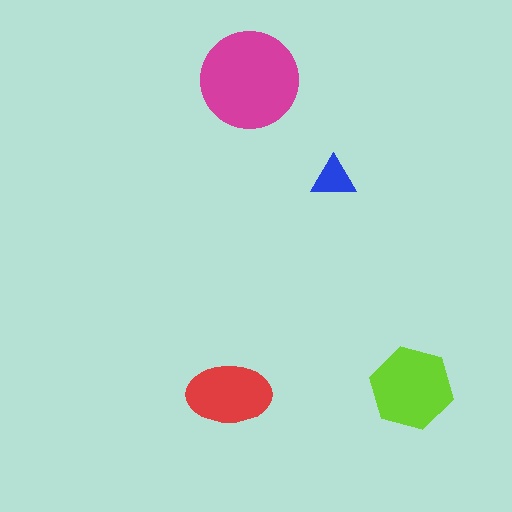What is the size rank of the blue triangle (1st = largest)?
4th.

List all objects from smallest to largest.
The blue triangle, the red ellipse, the lime hexagon, the magenta circle.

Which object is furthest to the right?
The lime hexagon is rightmost.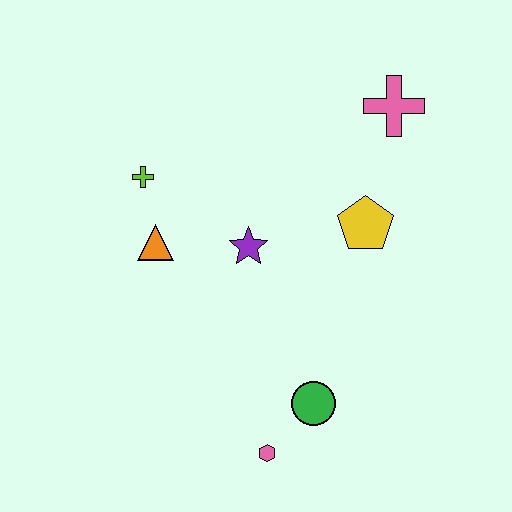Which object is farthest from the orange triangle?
The pink cross is farthest from the orange triangle.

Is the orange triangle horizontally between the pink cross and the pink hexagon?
No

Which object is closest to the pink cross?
The yellow pentagon is closest to the pink cross.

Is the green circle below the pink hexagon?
No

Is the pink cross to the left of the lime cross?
No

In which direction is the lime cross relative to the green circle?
The lime cross is above the green circle.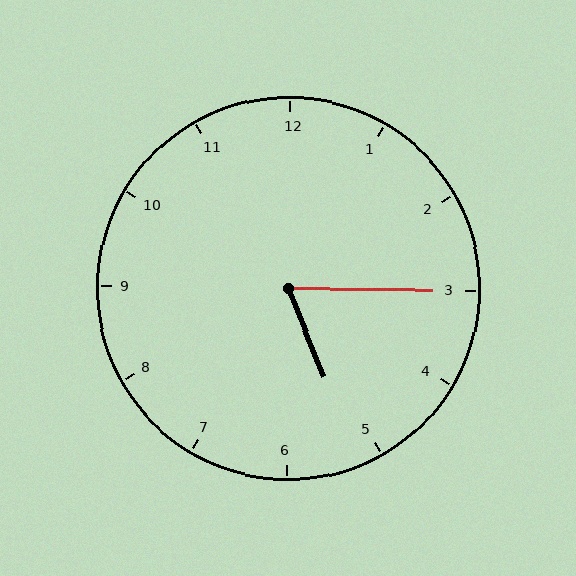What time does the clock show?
5:15.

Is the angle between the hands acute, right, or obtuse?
It is acute.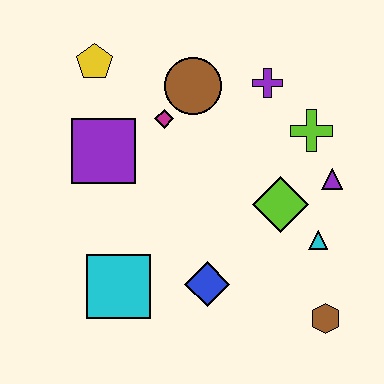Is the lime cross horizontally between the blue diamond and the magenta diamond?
No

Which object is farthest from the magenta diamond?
The brown hexagon is farthest from the magenta diamond.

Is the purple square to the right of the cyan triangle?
No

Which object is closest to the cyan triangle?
The lime diamond is closest to the cyan triangle.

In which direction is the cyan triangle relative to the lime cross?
The cyan triangle is below the lime cross.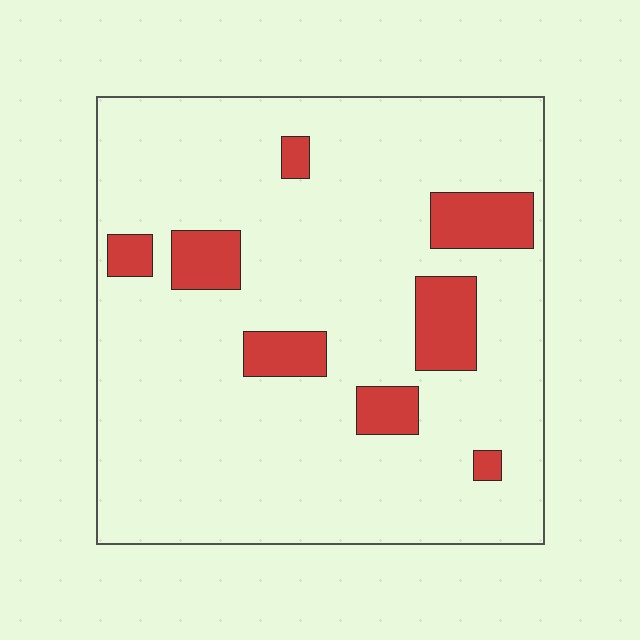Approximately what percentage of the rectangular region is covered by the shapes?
Approximately 15%.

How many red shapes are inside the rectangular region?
8.